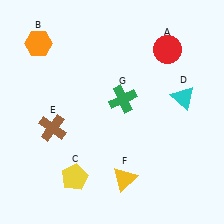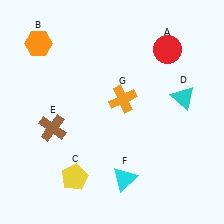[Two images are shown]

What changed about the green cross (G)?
In Image 1, G is green. In Image 2, it changed to orange.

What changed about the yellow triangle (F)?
In Image 1, F is yellow. In Image 2, it changed to cyan.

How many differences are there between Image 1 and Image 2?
There are 2 differences between the two images.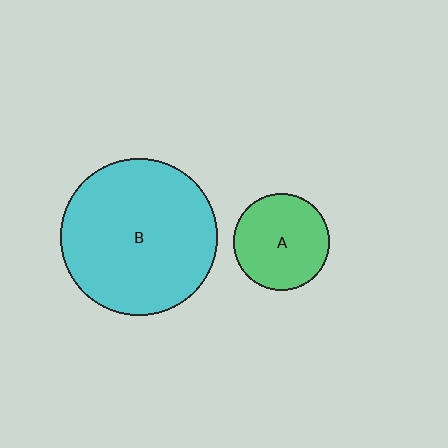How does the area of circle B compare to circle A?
Approximately 2.7 times.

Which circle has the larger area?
Circle B (cyan).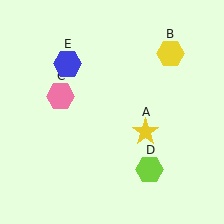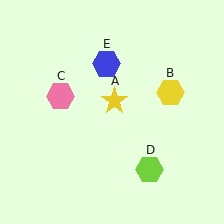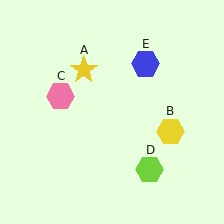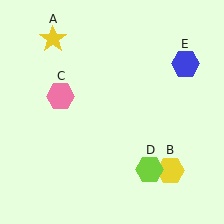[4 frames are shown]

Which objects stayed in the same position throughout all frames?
Pink hexagon (object C) and lime hexagon (object D) remained stationary.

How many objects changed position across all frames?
3 objects changed position: yellow star (object A), yellow hexagon (object B), blue hexagon (object E).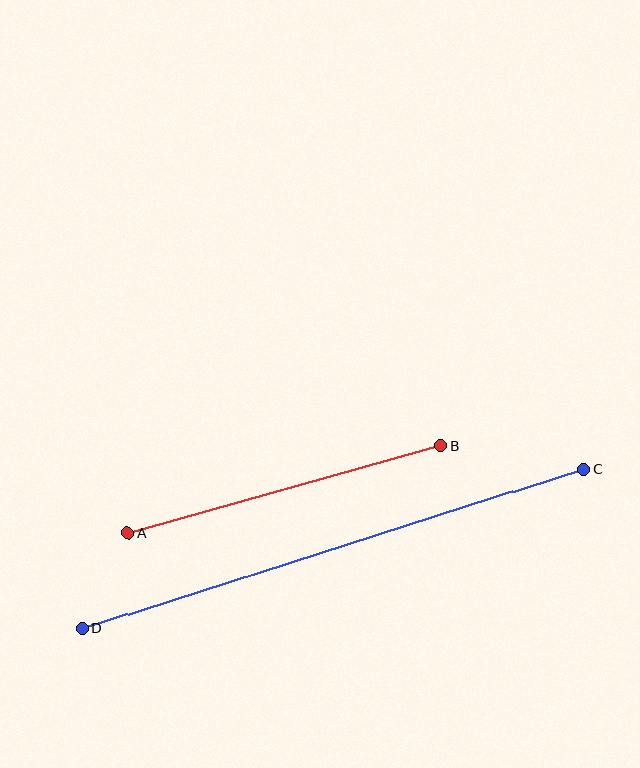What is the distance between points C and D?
The distance is approximately 526 pixels.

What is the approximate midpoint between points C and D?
The midpoint is at approximately (333, 549) pixels.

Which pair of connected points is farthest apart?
Points C and D are farthest apart.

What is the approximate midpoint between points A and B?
The midpoint is at approximately (284, 489) pixels.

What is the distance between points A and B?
The distance is approximately 325 pixels.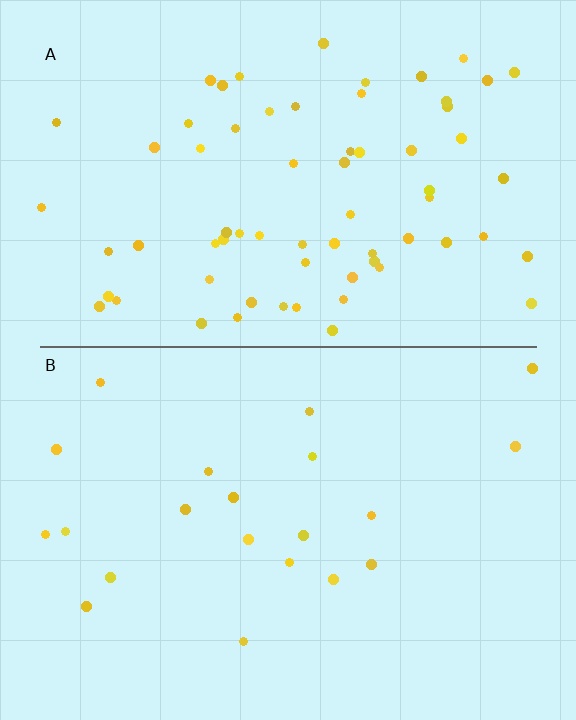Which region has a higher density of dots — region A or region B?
A (the top).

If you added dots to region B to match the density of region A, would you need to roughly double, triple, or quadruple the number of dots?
Approximately triple.